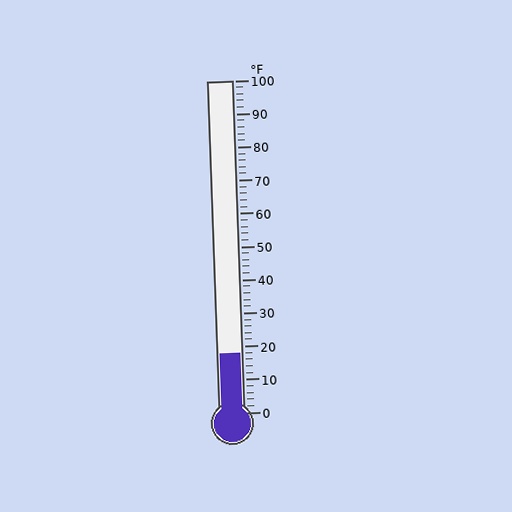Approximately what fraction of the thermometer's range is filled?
The thermometer is filled to approximately 20% of its range.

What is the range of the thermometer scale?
The thermometer scale ranges from 0°F to 100°F.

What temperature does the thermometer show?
The thermometer shows approximately 18°F.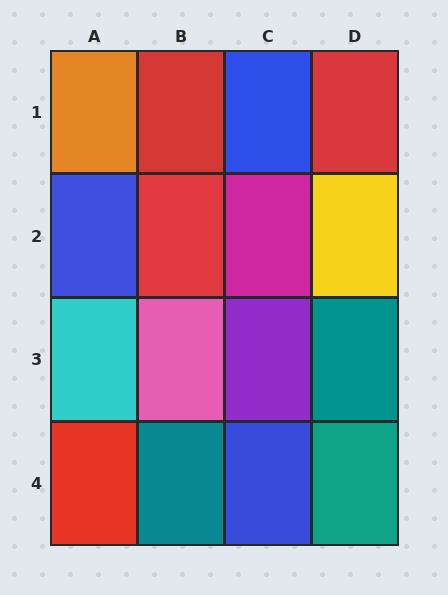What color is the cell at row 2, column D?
Yellow.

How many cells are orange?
1 cell is orange.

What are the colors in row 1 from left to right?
Orange, red, blue, red.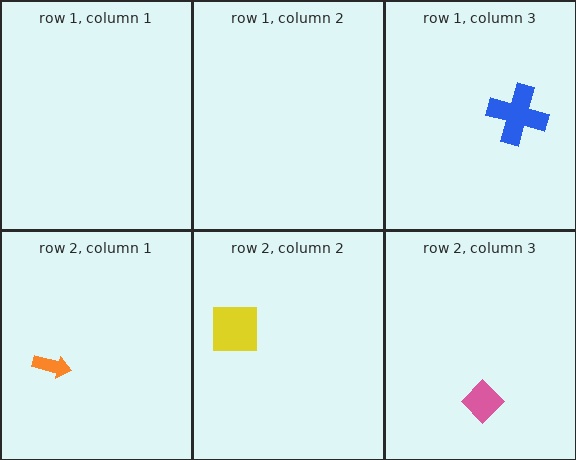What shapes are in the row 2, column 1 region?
The orange arrow.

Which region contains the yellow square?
The row 2, column 2 region.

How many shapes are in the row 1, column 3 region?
1.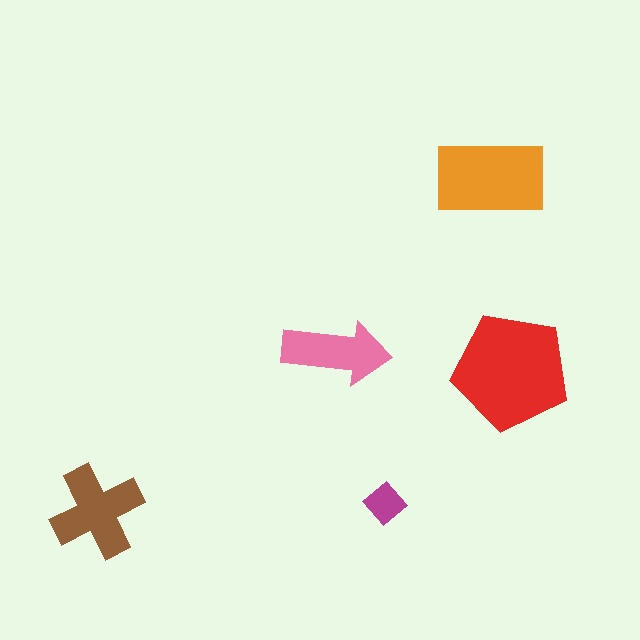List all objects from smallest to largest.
The magenta diamond, the pink arrow, the brown cross, the orange rectangle, the red pentagon.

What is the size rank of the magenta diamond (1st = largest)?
5th.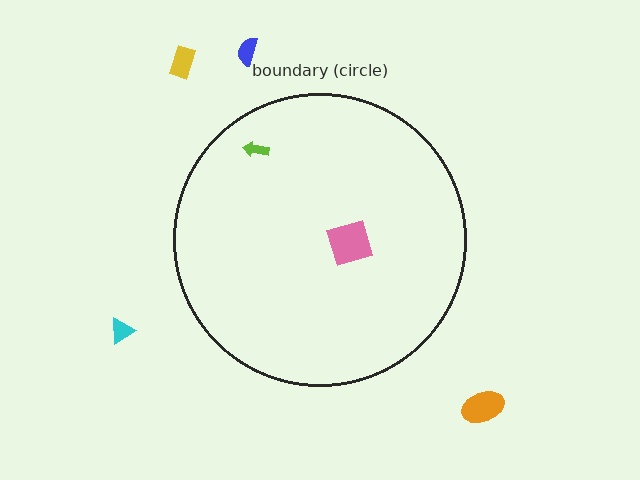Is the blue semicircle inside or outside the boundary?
Outside.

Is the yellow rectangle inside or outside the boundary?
Outside.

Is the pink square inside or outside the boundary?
Inside.